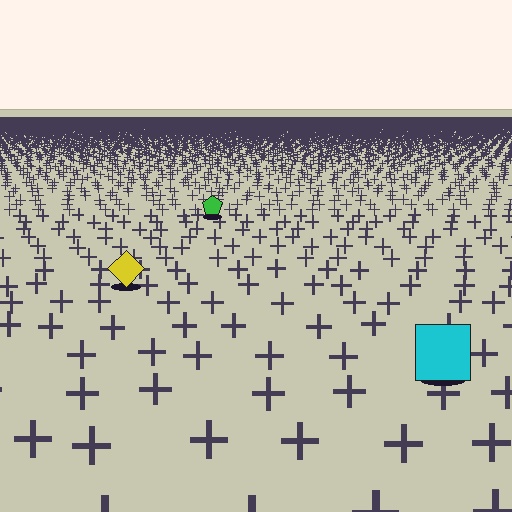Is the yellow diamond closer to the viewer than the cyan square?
No. The cyan square is closer — you can tell from the texture gradient: the ground texture is coarser near it.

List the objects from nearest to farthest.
From nearest to farthest: the cyan square, the yellow diamond, the green pentagon.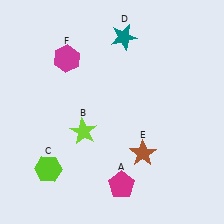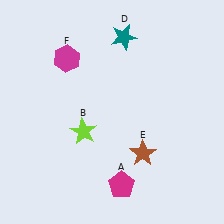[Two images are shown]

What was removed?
The lime hexagon (C) was removed in Image 2.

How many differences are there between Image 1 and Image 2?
There is 1 difference between the two images.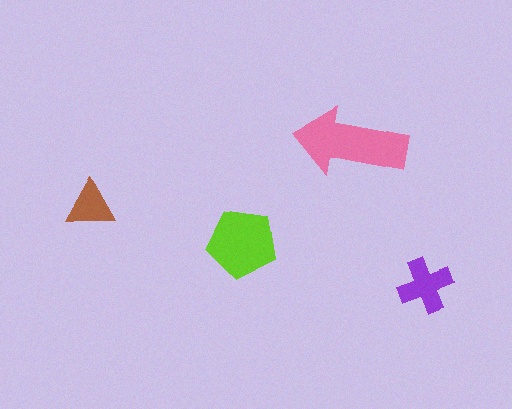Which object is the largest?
The pink arrow.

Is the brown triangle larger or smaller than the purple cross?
Smaller.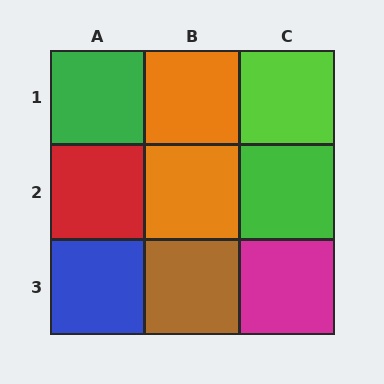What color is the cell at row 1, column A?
Green.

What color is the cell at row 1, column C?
Lime.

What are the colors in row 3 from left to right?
Blue, brown, magenta.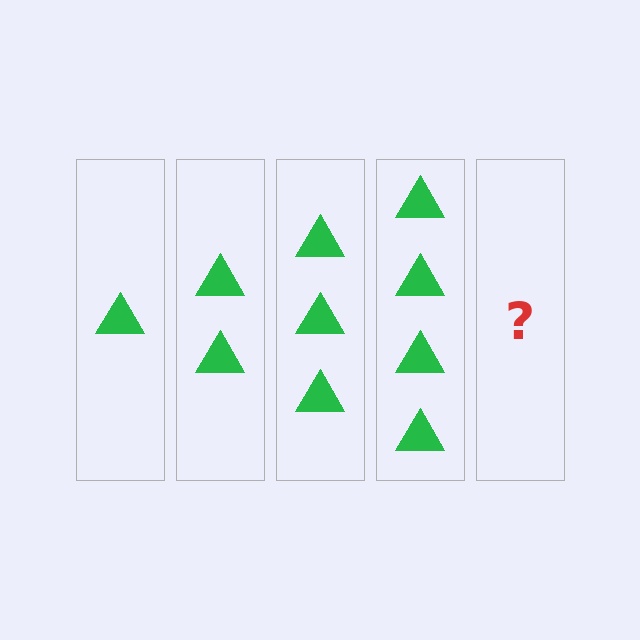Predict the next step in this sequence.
The next step is 5 triangles.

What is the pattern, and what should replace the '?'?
The pattern is that each step adds one more triangle. The '?' should be 5 triangles.